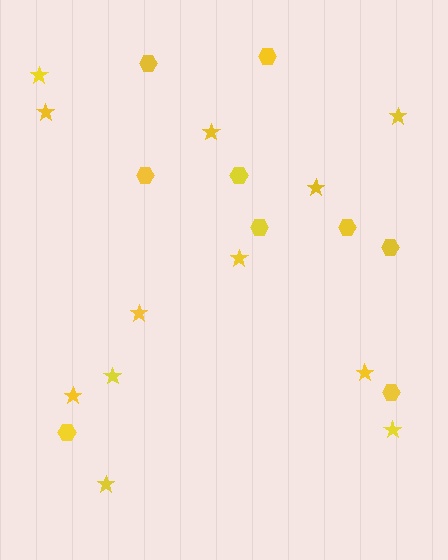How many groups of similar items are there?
There are 2 groups: one group of stars (12) and one group of hexagons (9).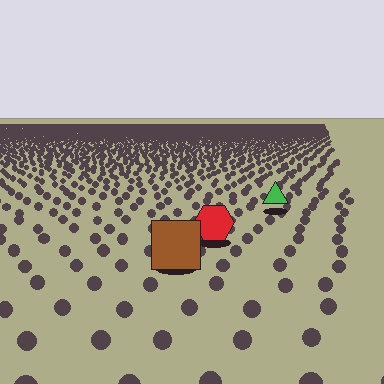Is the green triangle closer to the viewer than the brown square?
No. The brown square is closer — you can tell from the texture gradient: the ground texture is coarser near it.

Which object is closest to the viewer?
The brown square is closest. The texture marks near it are larger and more spread out.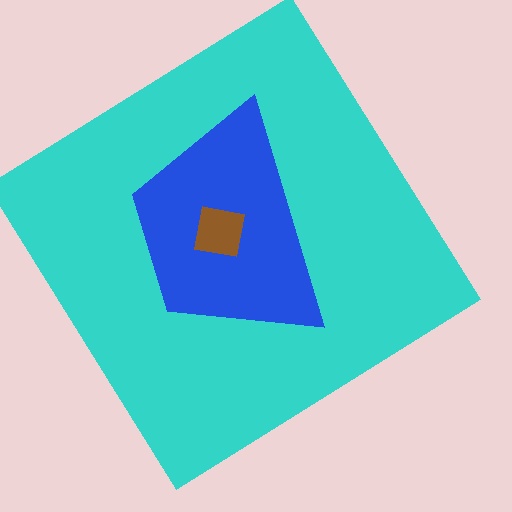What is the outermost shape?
The cyan diamond.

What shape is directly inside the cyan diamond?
The blue trapezoid.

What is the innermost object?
The brown square.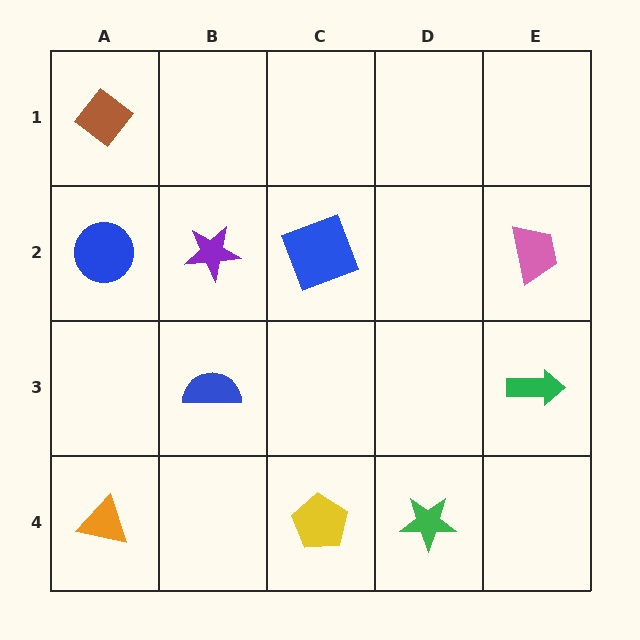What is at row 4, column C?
A yellow pentagon.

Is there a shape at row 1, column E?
No, that cell is empty.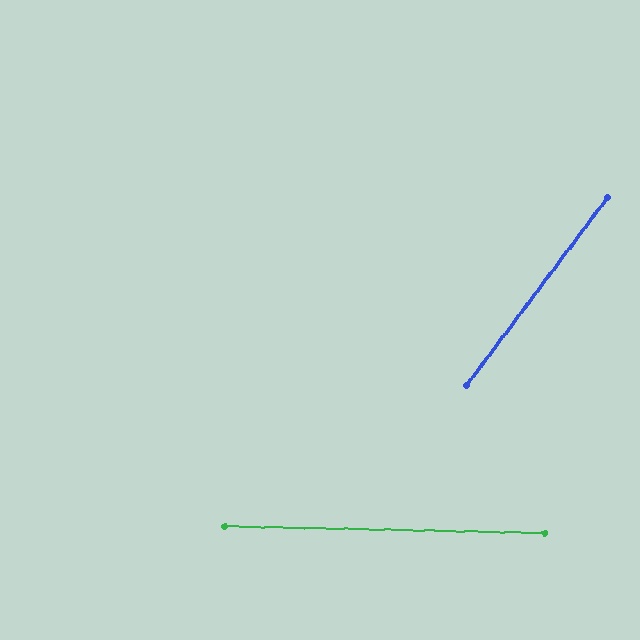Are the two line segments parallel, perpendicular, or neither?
Neither parallel nor perpendicular — they differ by about 54°.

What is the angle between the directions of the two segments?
Approximately 54 degrees.